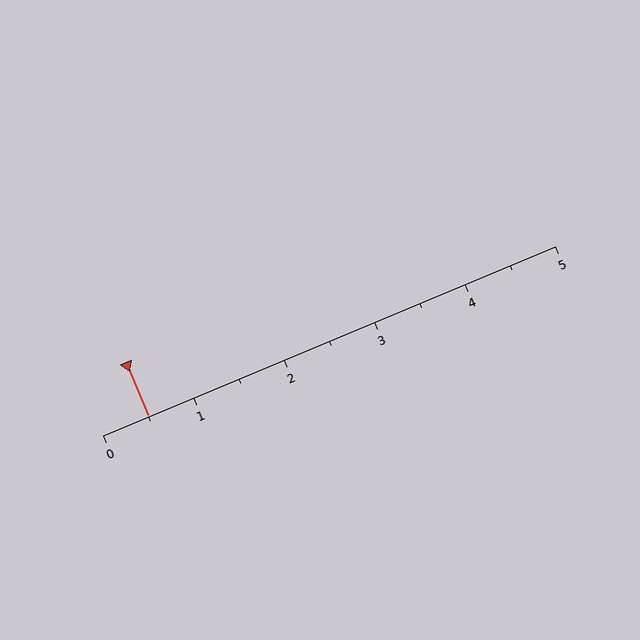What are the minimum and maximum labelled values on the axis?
The axis runs from 0 to 5.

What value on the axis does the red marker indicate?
The marker indicates approximately 0.5.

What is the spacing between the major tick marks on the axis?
The major ticks are spaced 1 apart.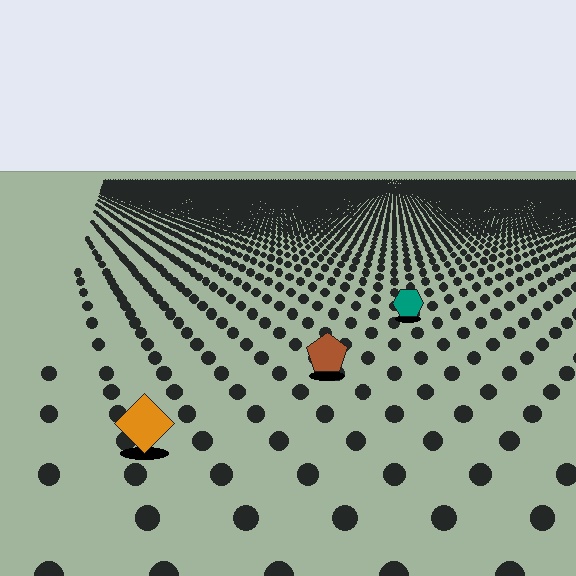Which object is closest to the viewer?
The orange diamond is closest. The texture marks near it are larger and more spread out.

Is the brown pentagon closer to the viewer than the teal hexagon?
Yes. The brown pentagon is closer — you can tell from the texture gradient: the ground texture is coarser near it.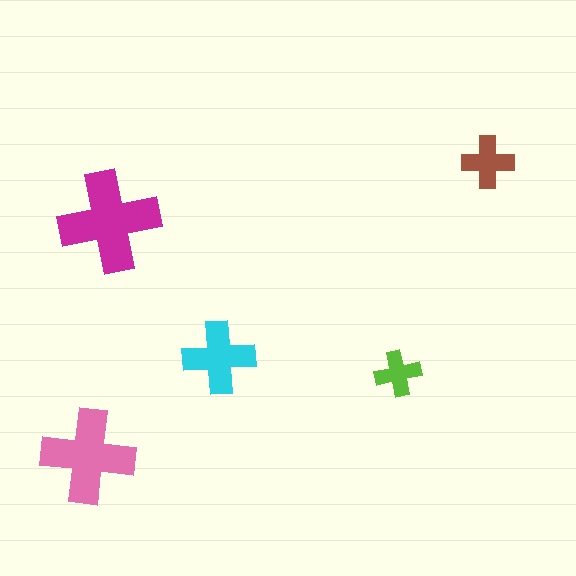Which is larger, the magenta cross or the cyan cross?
The magenta one.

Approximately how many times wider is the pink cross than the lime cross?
About 2 times wider.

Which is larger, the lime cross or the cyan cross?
The cyan one.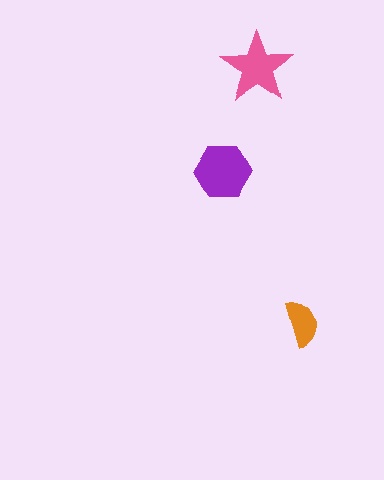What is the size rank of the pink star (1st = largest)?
2nd.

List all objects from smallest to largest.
The orange semicircle, the pink star, the purple hexagon.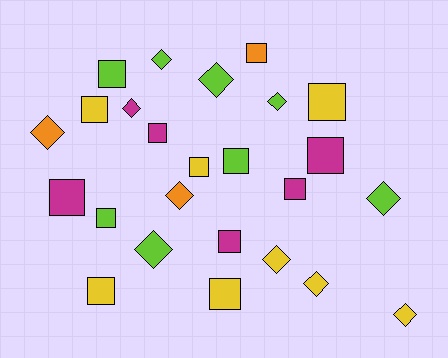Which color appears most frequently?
Yellow, with 8 objects.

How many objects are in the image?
There are 25 objects.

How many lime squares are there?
There are 3 lime squares.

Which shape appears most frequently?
Square, with 14 objects.